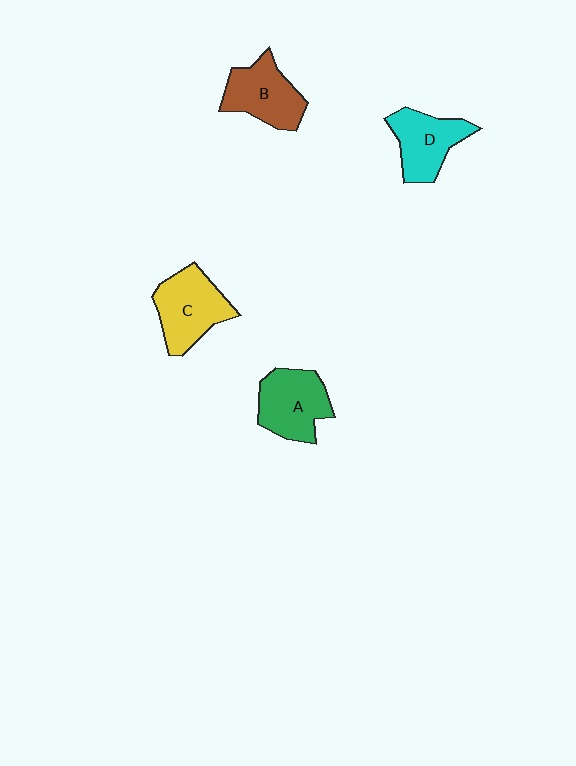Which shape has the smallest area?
Shape D (cyan).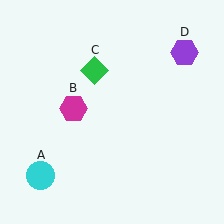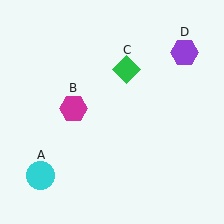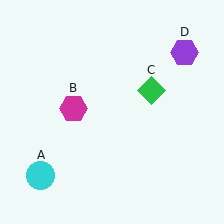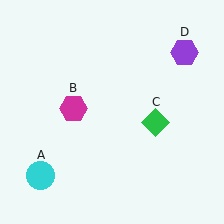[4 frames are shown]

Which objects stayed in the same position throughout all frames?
Cyan circle (object A) and magenta hexagon (object B) and purple hexagon (object D) remained stationary.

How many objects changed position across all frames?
1 object changed position: green diamond (object C).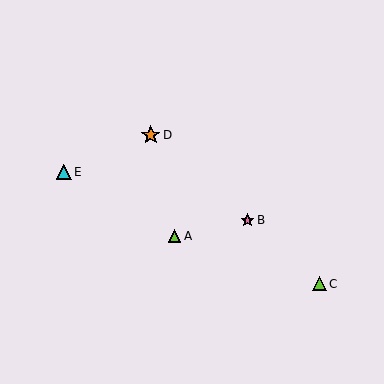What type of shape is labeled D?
Shape D is an orange star.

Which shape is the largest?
The orange star (labeled D) is the largest.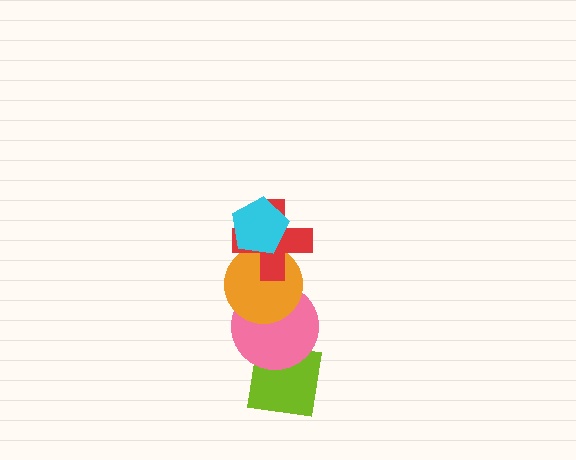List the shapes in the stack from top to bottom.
From top to bottom: the cyan pentagon, the red cross, the orange circle, the pink circle, the lime square.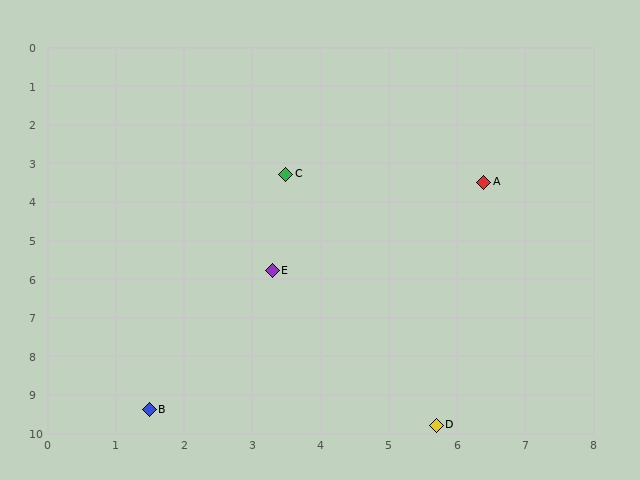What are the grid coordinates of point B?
Point B is at approximately (1.5, 9.4).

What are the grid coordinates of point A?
Point A is at approximately (6.4, 3.5).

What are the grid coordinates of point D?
Point D is at approximately (5.7, 9.8).